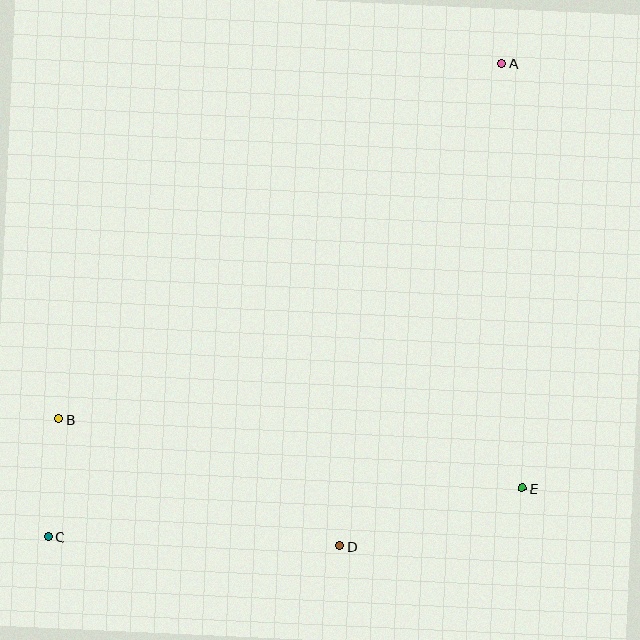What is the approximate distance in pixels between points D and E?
The distance between D and E is approximately 192 pixels.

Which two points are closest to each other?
Points B and C are closest to each other.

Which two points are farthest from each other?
Points A and C are farthest from each other.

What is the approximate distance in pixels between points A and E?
The distance between A and E is approximately 425 pixels.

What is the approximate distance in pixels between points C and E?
The distance between C and E is approximately 477 pixels.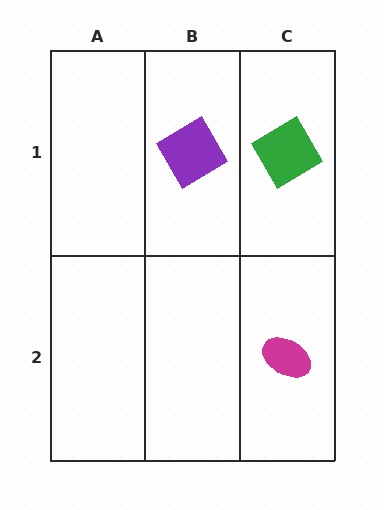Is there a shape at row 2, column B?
No, that cell is empty.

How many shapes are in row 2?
1 shape.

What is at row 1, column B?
A purple diamond.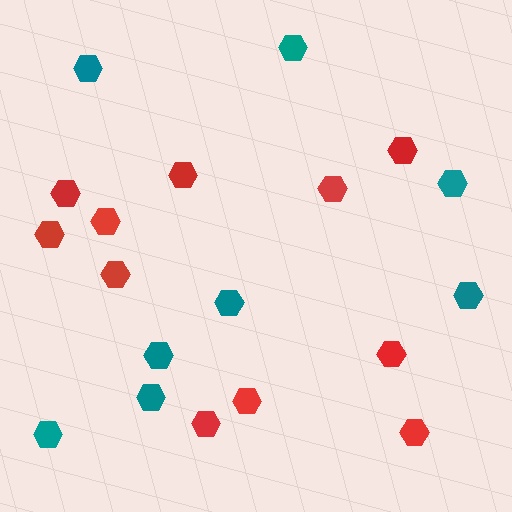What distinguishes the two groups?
There are 2 groups: one group of teal hexagons (8) and one group of red hexagons (11).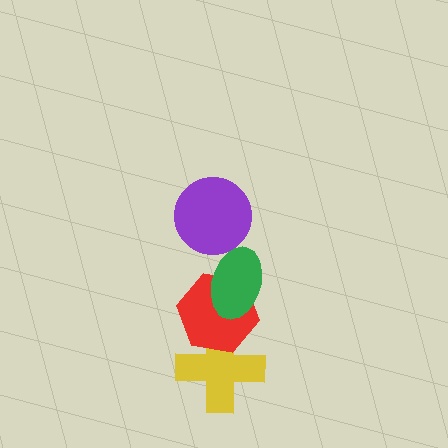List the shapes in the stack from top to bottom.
From top to bottom: the purple circle, the green ellipse, the red hexagon, the yellow cross.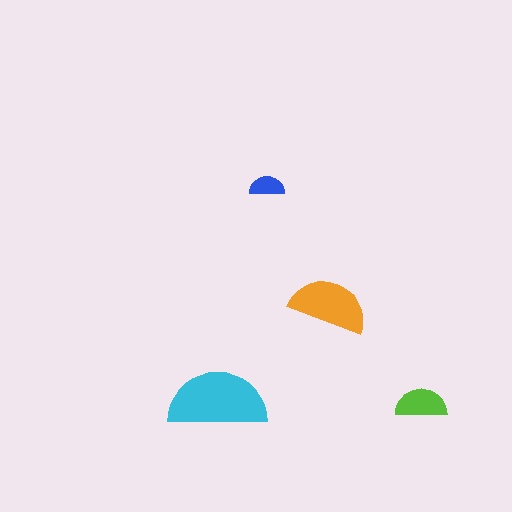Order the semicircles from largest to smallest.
the cyan one, the orange one, the lime one, the blue one.